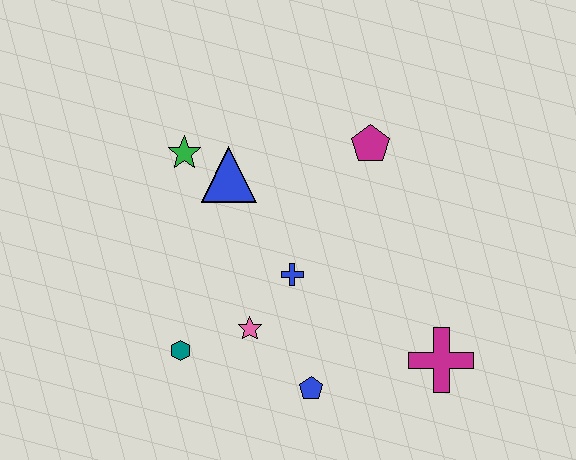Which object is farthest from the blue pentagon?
The green star is farthest from the blue pentagon.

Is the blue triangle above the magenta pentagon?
No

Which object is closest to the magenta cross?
The blue pentagon is closest to the magenta cross.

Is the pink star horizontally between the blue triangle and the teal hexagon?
No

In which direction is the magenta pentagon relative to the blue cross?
The magenta pentagon is above the blue cross.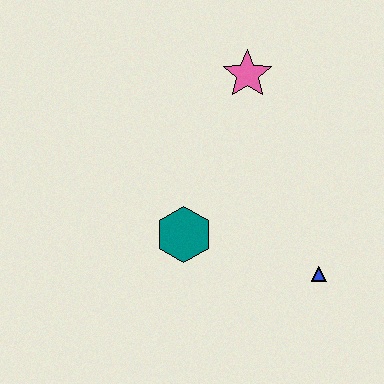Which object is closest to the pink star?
The teal hexagon is closest to the pink star.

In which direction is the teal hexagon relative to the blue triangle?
The teal hexagon is to the left of the blue triangle.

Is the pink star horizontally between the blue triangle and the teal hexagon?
Yes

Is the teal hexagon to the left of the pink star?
Yes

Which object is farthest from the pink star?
The blue triangle is farthest from the pink star.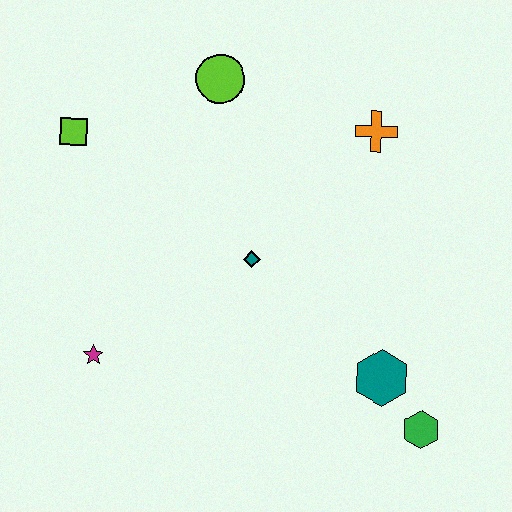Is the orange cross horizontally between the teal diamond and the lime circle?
No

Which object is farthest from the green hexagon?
The lime square is farthest from the green hexagon.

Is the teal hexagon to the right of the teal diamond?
Yes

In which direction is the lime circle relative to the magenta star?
The lime circle is above the magenta star.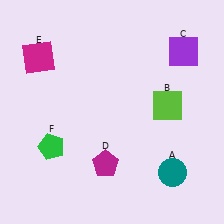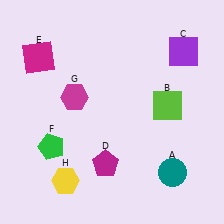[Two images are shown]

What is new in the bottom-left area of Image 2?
A yellow hexagon (H) was added in the bottom-left area of Image 2.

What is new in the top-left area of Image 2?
A magenta hexagon (G) was added in the top-left area of Image 2.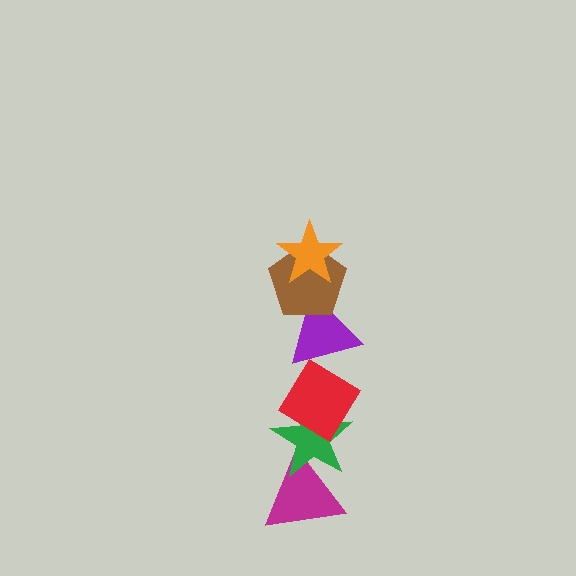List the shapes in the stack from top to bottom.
From top to bottom: the orange star, the brown pentagon, the purple triangle, the red diamond, the green star, the magenta triangle.